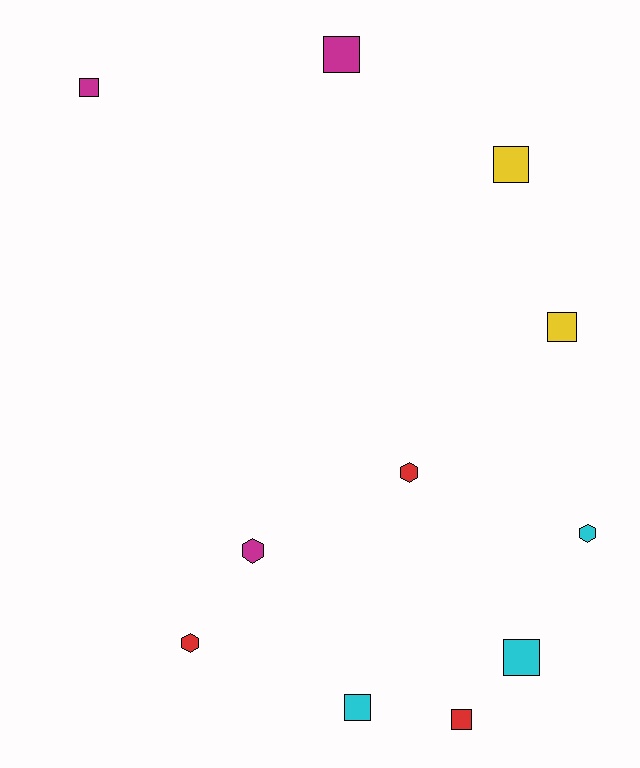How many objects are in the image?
There are 11 objects.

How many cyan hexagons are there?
There is 1 cyan hexagon.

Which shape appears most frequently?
Square, with 7 objects.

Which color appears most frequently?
Magenta, with 3 objects.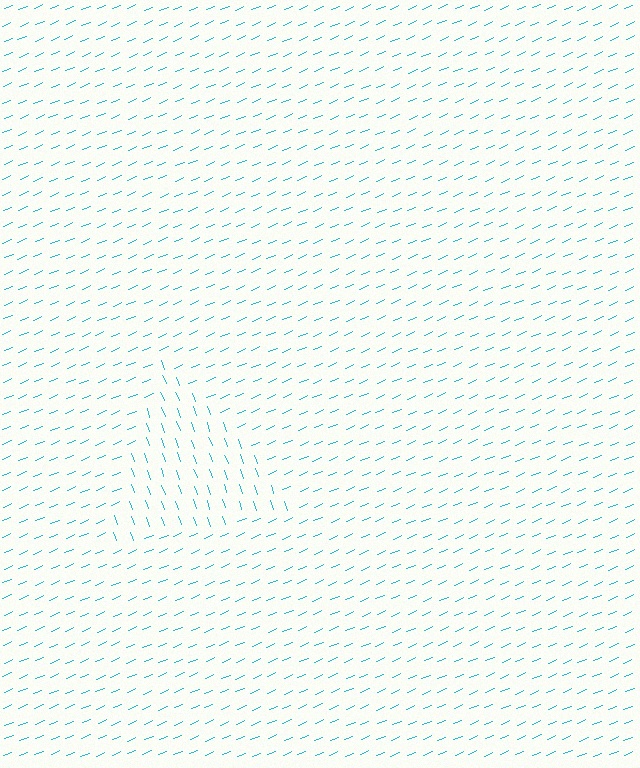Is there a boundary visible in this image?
Yes, there is a texture boundary formed by a change in line orientation.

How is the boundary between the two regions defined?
The boundary is defined purely by a change in line orientation (approximately 87 degrees difference). All lines are the same color and thickness.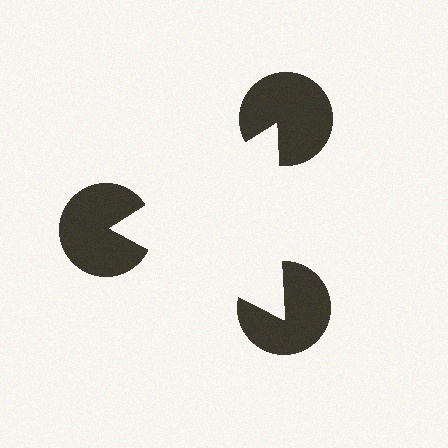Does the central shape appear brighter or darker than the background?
It typically appears slightly brighter than the background, even though no actual brightness change is drawn.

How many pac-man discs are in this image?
There are 3 — one at each vertex of the illusory triangle.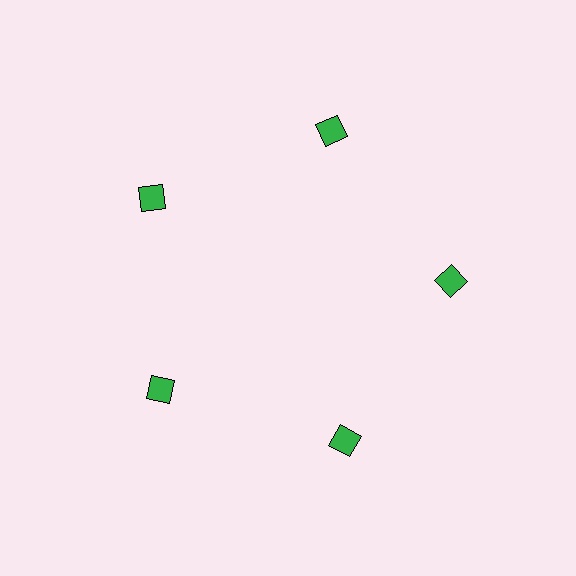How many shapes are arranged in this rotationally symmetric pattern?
There are 5 shapes, arranged in 5 groups of 1.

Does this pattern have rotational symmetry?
Yes, this pattern has 5-fold rotational symmetry. It looks the same after rotating 72 degrees around the center.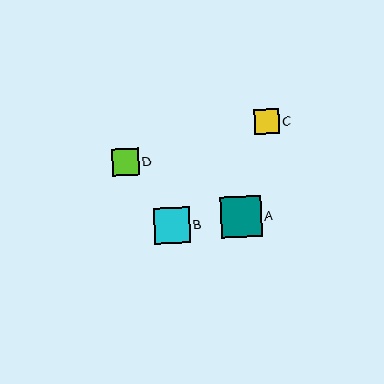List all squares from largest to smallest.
From largest to smallest: A, B, D, C.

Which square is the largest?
Square A is the largest with a size of approximately 41 pixels.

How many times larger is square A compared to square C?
Square A is approximately 1.7 times the size of square C.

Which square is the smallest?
Square C is the smallest with a size of approximately 25 pixels.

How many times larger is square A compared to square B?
Square A is approximately 1.1 times the size of square B.